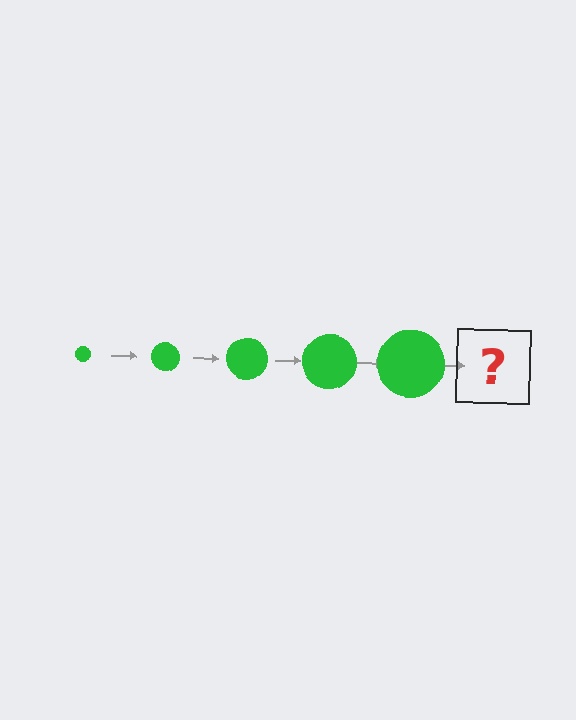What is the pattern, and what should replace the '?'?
The pattern is that the circle gets progressively larger each step. The '?' should be a green circle, larger than the previous one.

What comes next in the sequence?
The next element should be a green circle, larger than the previous one.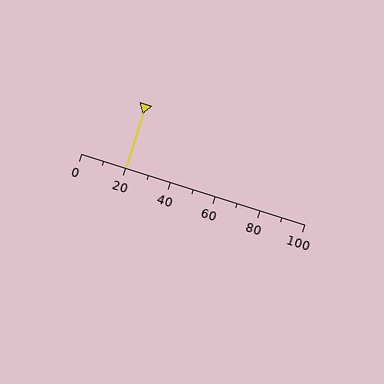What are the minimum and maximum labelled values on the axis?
The axis runs from 0 to 100.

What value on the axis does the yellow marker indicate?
The marker indicates approximately 20.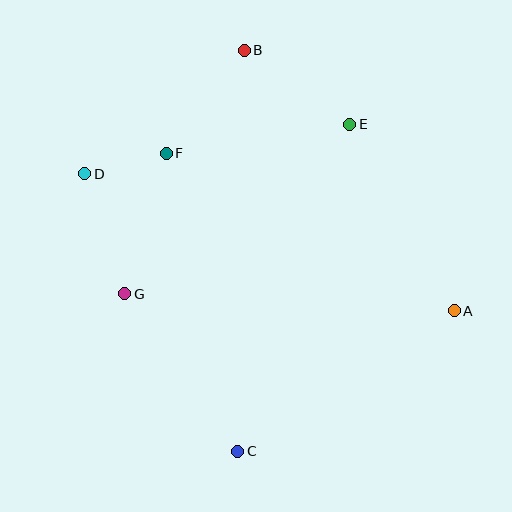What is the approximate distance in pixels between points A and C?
The distance between A and C is approximately 258 pixels.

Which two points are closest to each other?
Points D and F are closest to each other.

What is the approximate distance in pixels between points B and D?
The distance between B and D is approximately 202 pixels.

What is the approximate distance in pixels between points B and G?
The distance between B and G is approximately 271 pixels.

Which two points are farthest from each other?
Points B and C are farthest from each other.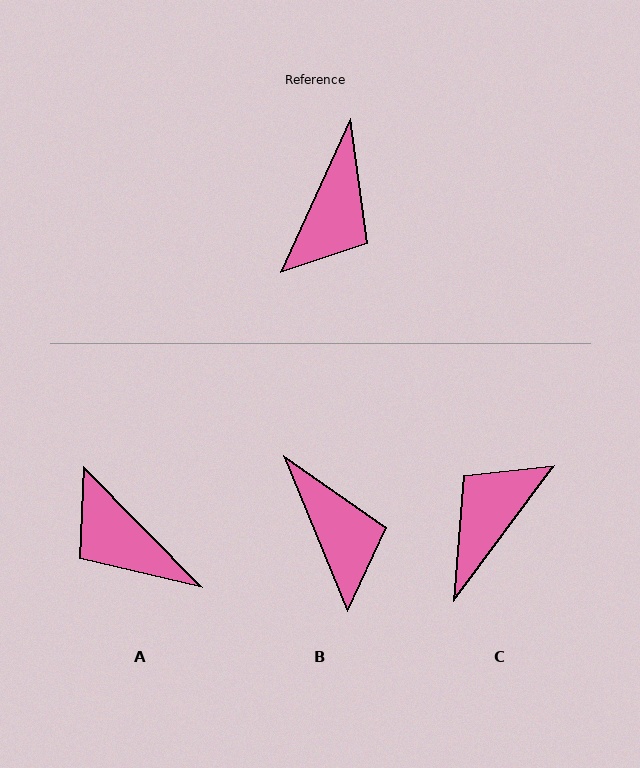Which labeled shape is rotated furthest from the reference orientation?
C, about 168 degrees away.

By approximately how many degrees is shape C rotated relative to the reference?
Approximately 168 degrees counter-clockwise.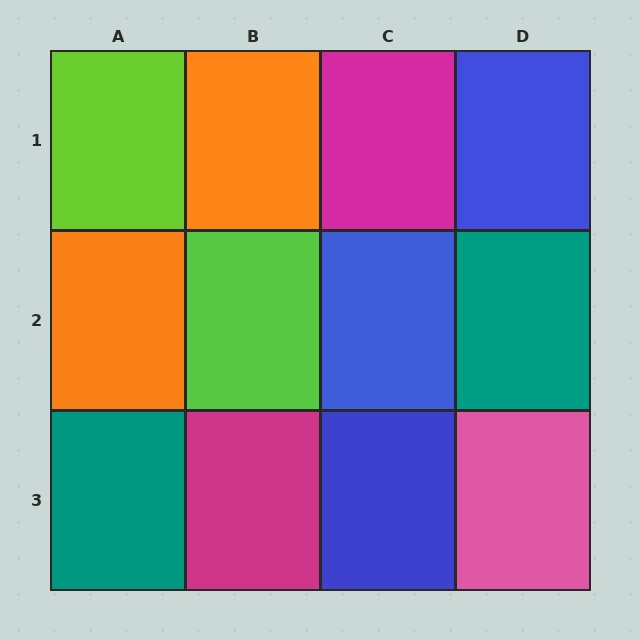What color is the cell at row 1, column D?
Blue.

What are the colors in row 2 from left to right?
Orange, lime, blue, teal.